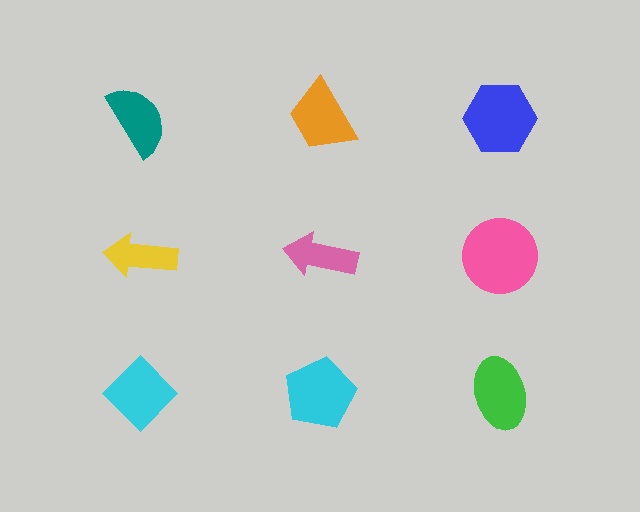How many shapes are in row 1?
3 shapes.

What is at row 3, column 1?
A cyan diamond.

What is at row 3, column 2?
A cyan pentagon.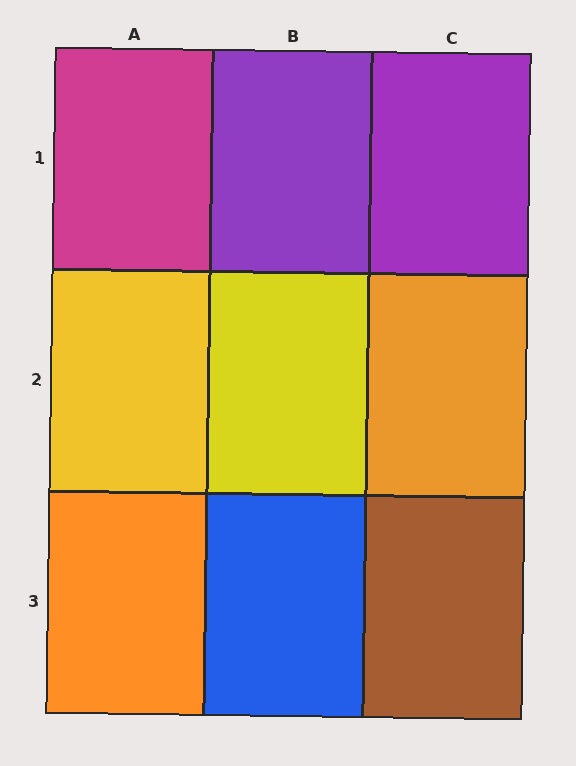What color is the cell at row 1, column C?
Purple.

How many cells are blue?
1 cell is blue.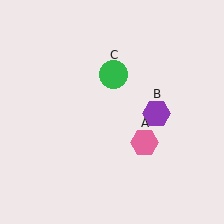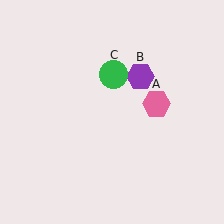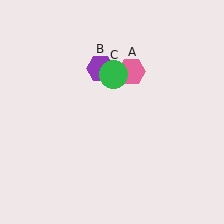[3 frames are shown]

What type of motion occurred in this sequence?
The pink hexagon (object A), purple hexagon (object B) rotated counterclockwise around the center of the scene.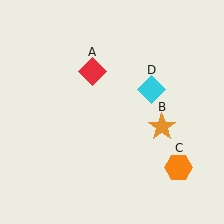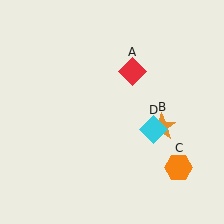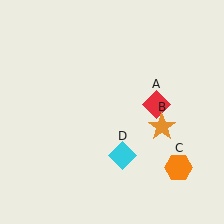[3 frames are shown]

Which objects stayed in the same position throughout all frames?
Orange star (object B) and orange hexagon (object C) remained stationary.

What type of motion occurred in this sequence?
The red diamond (object A), cyan diamond (object D) rotated clockwise around the center of the scene.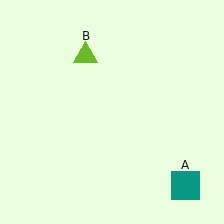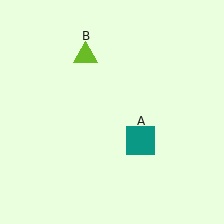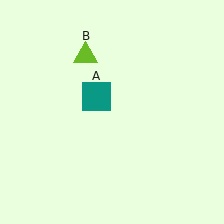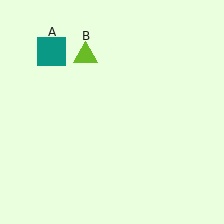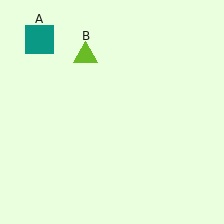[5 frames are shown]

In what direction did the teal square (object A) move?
The teal square (object A) moved up and to the left.